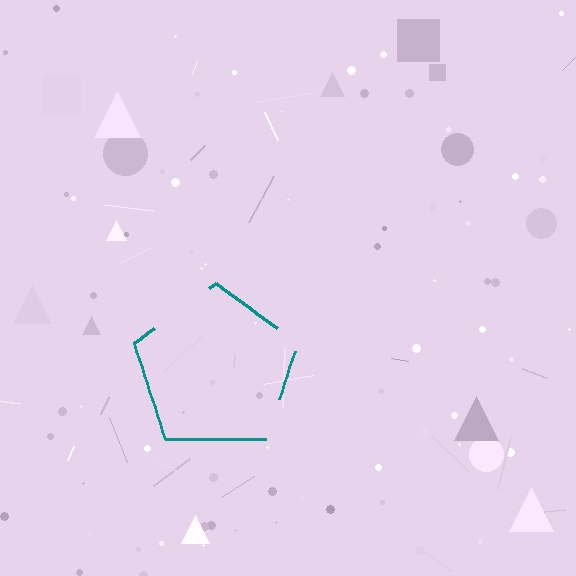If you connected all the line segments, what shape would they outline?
They would outline a pentagon.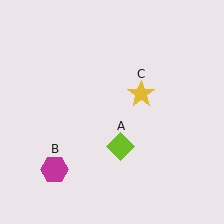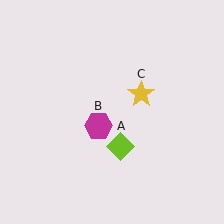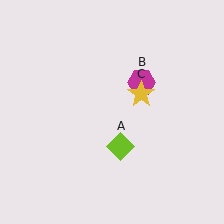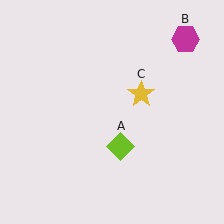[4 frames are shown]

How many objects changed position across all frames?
1 object changed position: magenta hexagon (object B).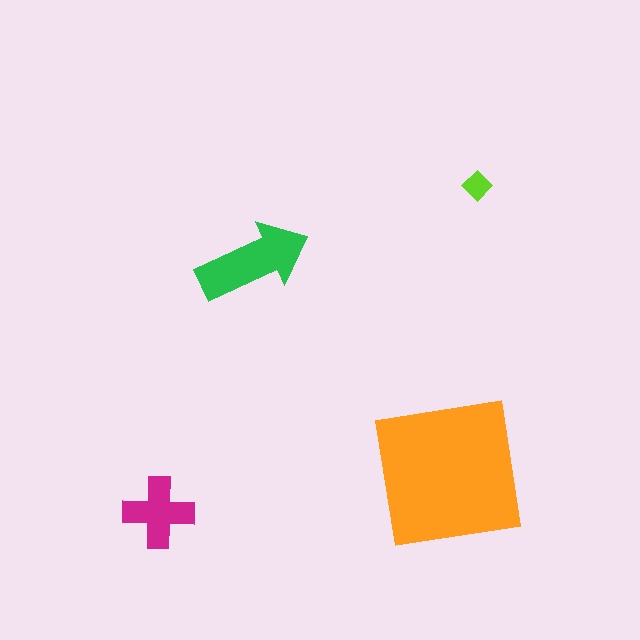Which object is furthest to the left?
The magenta cross is leftmost.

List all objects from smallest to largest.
The lime diamond, the magenta cross, the green arrow, the orange square.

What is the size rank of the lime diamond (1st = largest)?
4th.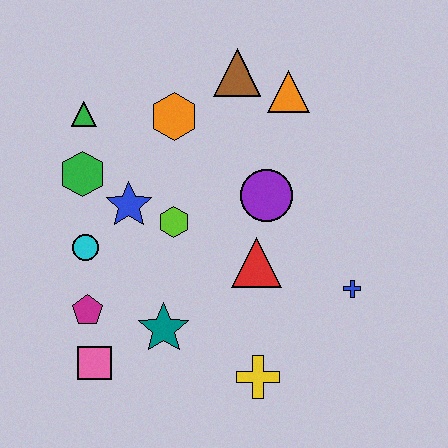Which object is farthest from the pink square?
The orange triangle is farthest from the pink square.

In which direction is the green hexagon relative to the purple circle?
The green hexagon is to the left of the purple circle.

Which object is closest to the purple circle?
The red triangle is closest to the purple circle.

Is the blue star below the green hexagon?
Yes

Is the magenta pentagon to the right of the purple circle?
No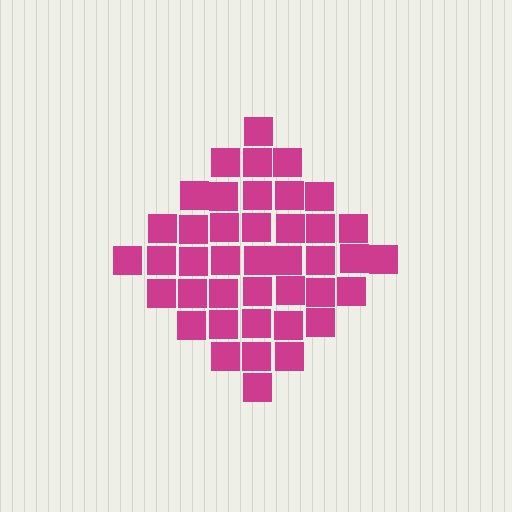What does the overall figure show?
The overall figure shows a diamond.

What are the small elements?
The small elements are squares.